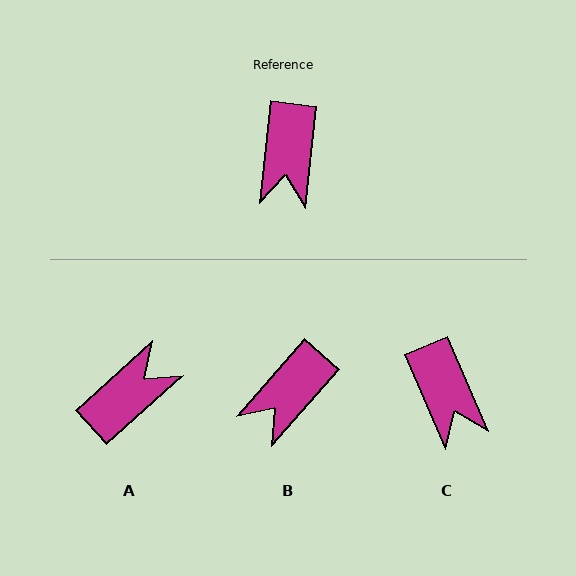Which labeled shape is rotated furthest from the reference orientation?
A, about 139 degrees away.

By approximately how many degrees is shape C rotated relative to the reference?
Approximately 30 degrees counter-clockwise.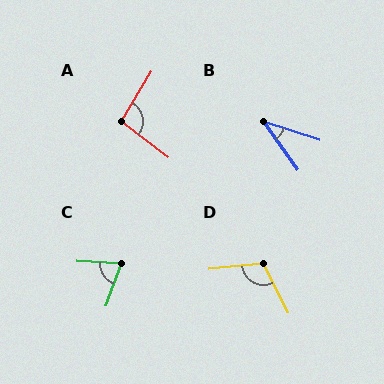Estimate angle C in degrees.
Approximately 73 degrees.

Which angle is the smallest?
B, at approximately 36 degrees.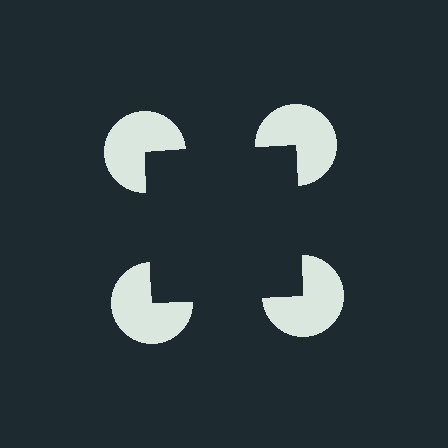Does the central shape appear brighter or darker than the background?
It typically appears slightly darker than the background, even though no actual brightness change is drawn.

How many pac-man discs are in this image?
There are 4 — one at each vertex of the illusory square.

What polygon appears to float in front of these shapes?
An illusory square — its edges are inferred from the aligned wedge cuts in the pac-man discs, not physically drawn.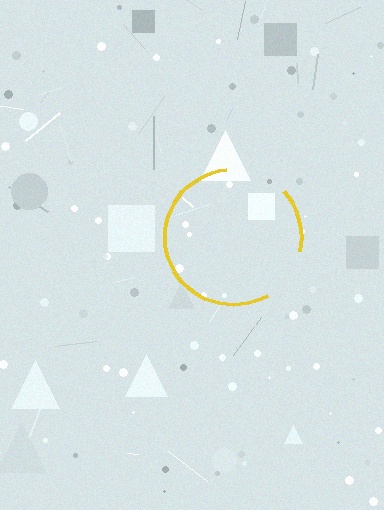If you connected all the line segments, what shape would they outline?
They would outline a circle.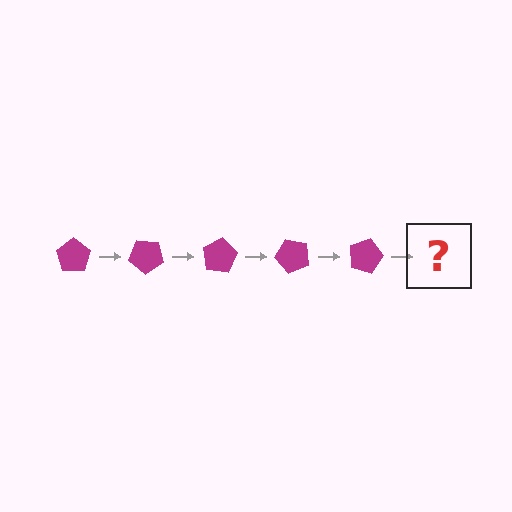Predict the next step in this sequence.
The next step is a magenta pentagon rotated 200 degrees.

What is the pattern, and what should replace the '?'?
The pattern is that the pentagon rotates 40 degrees each step. The '?' should be a magenta pentagon rotated 200 degrees.